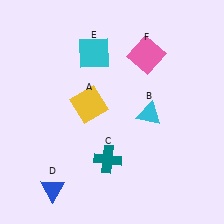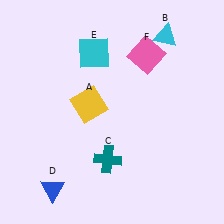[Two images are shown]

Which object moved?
The cyan triangle (B) moved up.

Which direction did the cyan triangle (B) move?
The cyan triangle (B) moved up.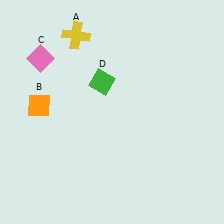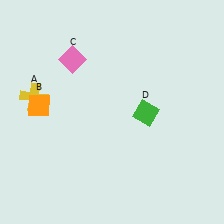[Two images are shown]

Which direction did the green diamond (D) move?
The green diamond (D) moved right.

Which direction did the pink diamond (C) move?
The pink diamond (C) moved right.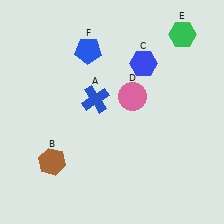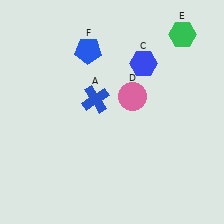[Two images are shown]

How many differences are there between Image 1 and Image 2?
There is 1 difference between the two images.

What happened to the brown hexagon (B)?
The brown hexagon (B) was removed in Image 2. It was in the bottom-left area of Image 1.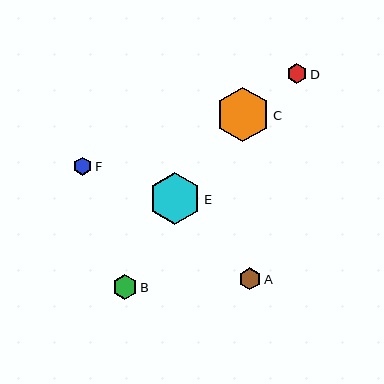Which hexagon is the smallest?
Hexagon F is the smallest with a size of approximately 18 pixels.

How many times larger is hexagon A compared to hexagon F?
Hexagon A is approximately 1.2 times the size of hexagon F.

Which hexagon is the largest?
Hexagon C is the largest with a size of approximately 54 pixels.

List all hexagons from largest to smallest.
From largest to smallest: C, E, B, A, D, F.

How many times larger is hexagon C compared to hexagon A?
Hexagon C is approximately 2.4 times the size of hexagon A.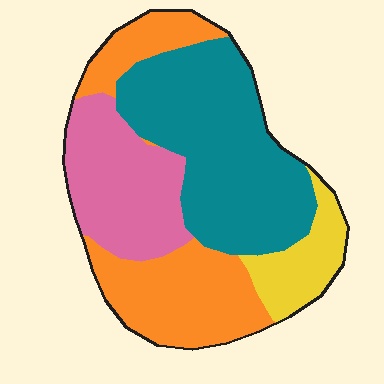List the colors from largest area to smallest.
From largest to smallest: teal, orange, pink, yellow.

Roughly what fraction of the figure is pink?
Pink takes up between a sixth and a third of the figure.